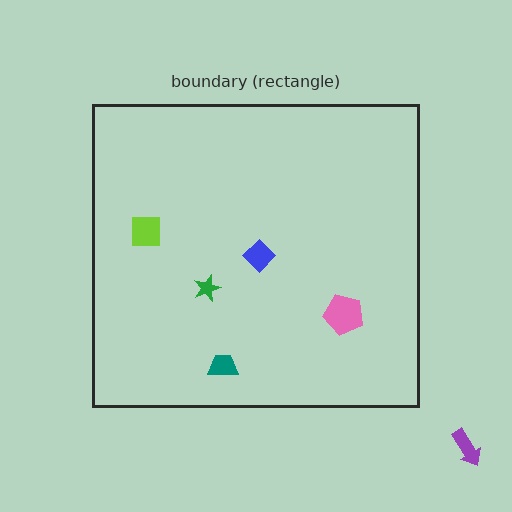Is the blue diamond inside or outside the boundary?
Inside.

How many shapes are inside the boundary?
5 inside, 1 outside.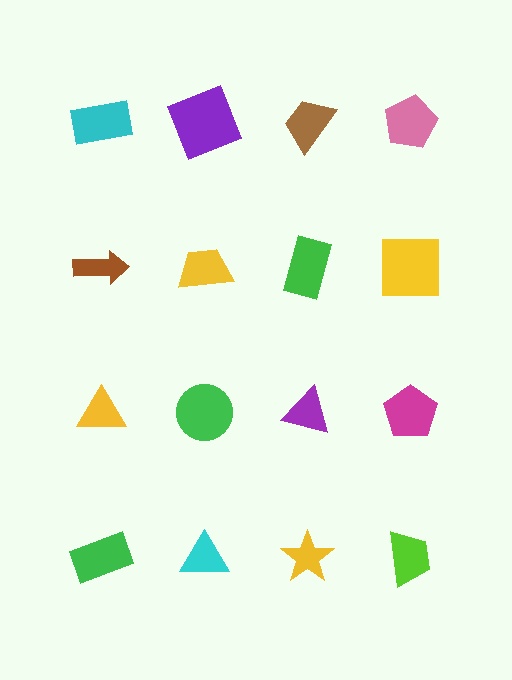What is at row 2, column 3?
A green rectangle.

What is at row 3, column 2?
A green circle.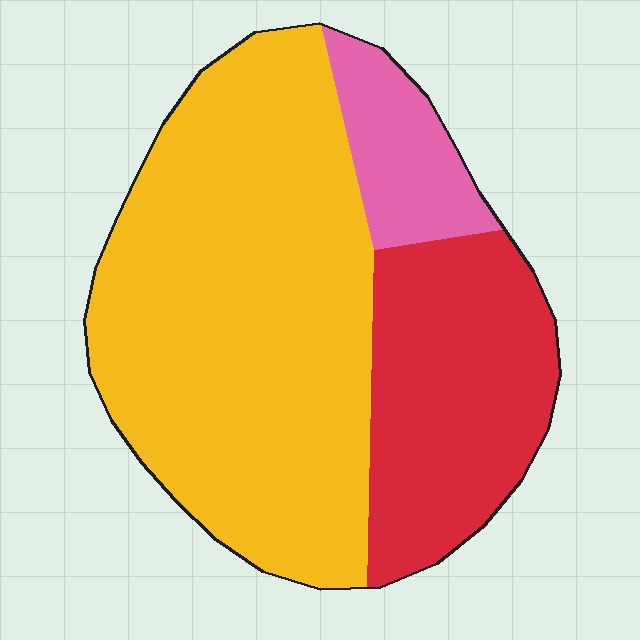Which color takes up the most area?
Yellow, at roughly 60%.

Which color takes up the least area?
Pink, at roughly 10%.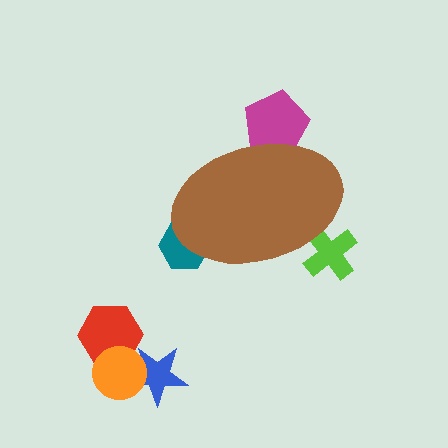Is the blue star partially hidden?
No, the blue star is fully visible.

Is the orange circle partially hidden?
No, the orange circle is fully visible.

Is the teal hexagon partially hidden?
Yes, the teal hexagon is partially hidden behind the brown ellipse.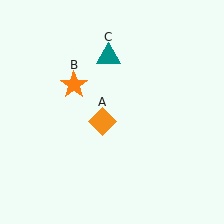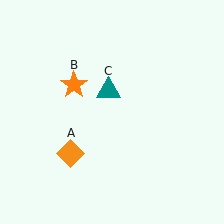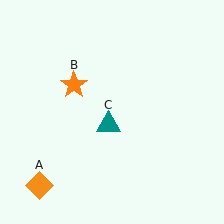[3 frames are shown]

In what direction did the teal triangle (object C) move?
The teal triangle (object C) moved down.